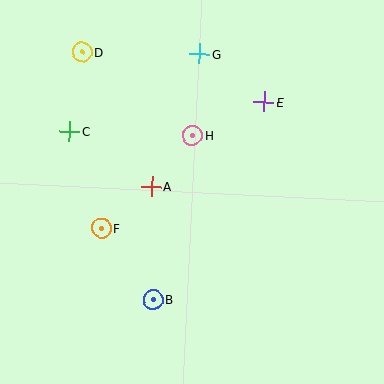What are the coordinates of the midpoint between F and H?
The midpoint between F and H is at (147, 182).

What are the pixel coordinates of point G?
Point G is at (199, 54).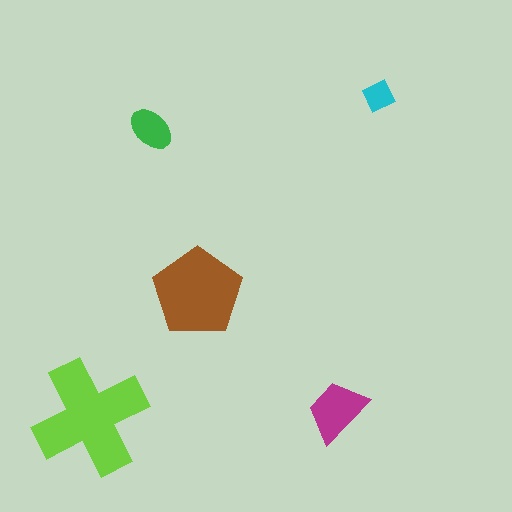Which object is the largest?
The lime cross.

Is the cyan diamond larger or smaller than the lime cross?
Smaller.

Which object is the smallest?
The cyan diamond.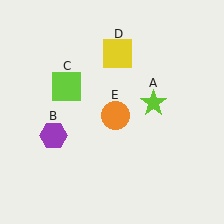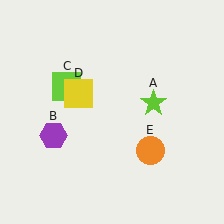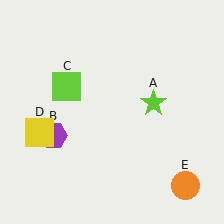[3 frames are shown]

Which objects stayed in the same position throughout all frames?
Lime star (object A) and purple hexagon (object B) and lime square (object C) remained stationary.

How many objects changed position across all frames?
2 objects changed position: yellow square (object D), orange circle (object E).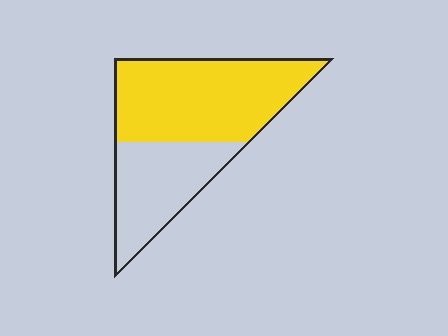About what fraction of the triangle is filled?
About five eighths (5/8).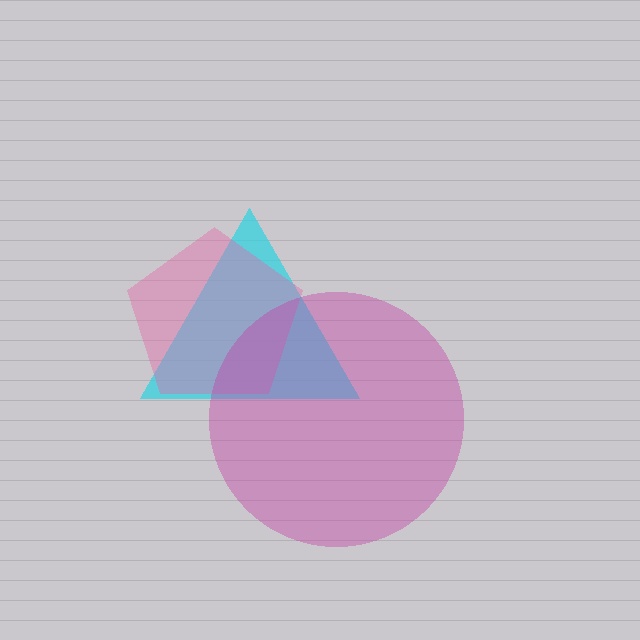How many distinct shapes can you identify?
There are 3 distinct shapes: a cyan triangle, a pink pentagon, a magenta circle.